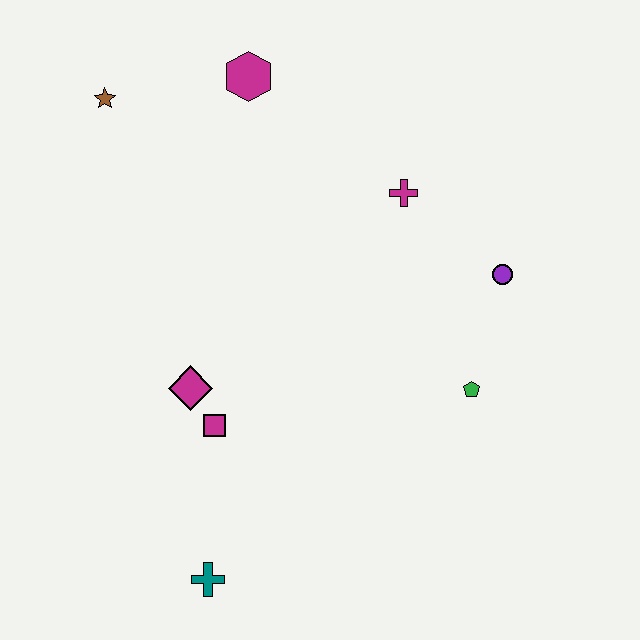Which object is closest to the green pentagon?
The purple circle is closest to the green pentagon.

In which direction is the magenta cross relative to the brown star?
The magenta cross is to the right of the brown star.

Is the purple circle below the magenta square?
No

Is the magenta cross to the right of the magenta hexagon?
Yes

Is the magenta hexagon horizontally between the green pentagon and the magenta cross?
No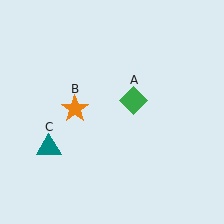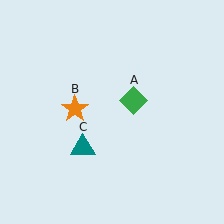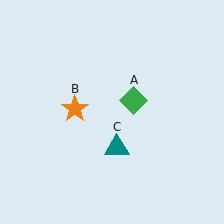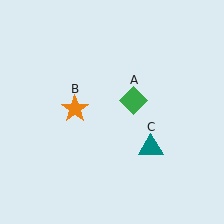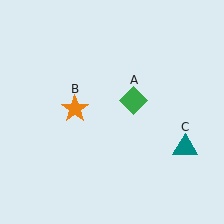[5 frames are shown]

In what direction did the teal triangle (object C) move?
The teal triangle (object C) moved right.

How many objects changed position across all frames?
1 object changed position: teal triangle (object C).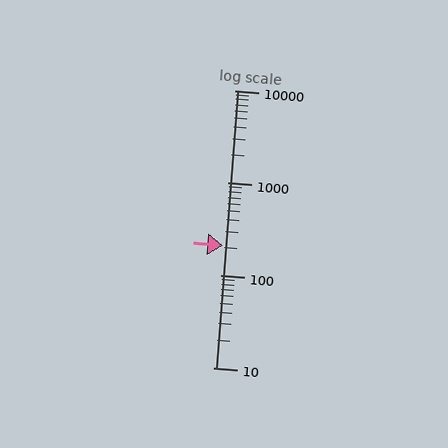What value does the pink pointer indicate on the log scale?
The pointer indicates approximately 210.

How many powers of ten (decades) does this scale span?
The scale spans 3 decades, from 10 to 10000.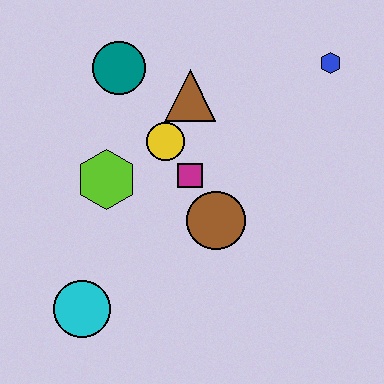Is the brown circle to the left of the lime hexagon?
No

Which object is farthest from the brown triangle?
The cyan circle is farthest from the brown triangle.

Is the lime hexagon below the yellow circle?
Yes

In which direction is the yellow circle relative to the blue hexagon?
The yellow circle is to the left of the blue hexagon.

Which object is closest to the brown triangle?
The yellow circle is closest to the brown triangle.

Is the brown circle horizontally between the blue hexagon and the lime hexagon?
Yes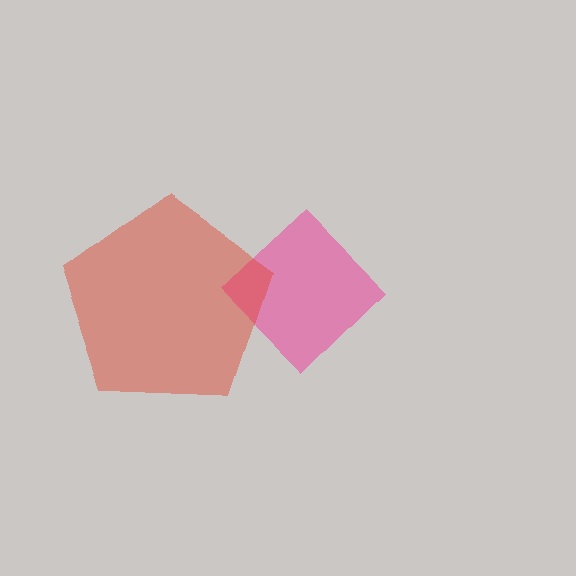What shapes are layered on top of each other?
The layered shapes are: a pink diamond, a red pentagon.